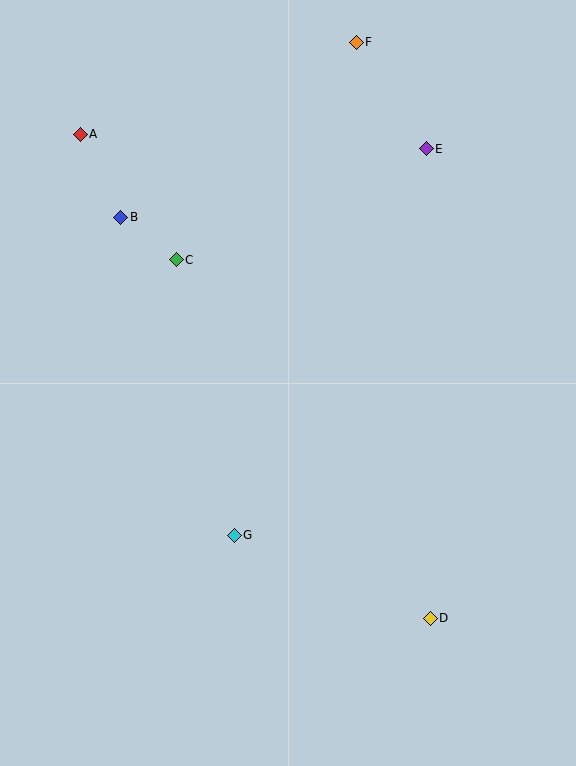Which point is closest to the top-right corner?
Point E is closest to the top-right corner.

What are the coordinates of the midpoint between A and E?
The midpoint between A and E is at (253, 141).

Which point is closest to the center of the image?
Point G at (234, 535) is closest to the center.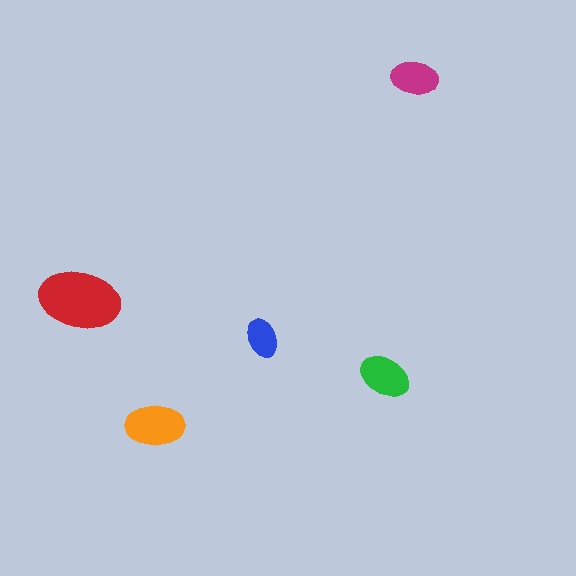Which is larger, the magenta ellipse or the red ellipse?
The red one.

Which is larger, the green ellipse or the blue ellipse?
The green one.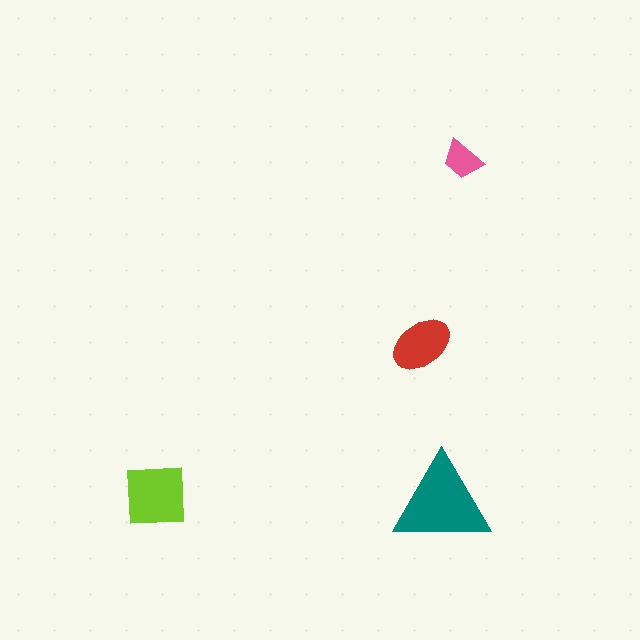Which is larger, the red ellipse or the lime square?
The lime square.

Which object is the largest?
The teal triangle.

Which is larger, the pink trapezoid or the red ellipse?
The red ellipse.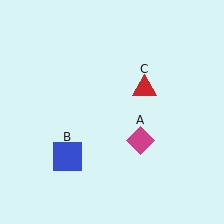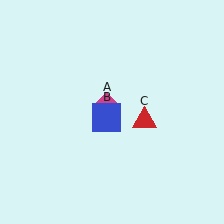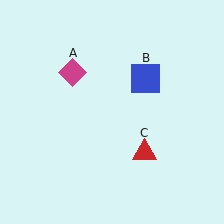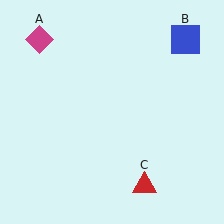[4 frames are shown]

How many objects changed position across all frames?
3 objects changed position: magenta diamond (object A), blue square (object B), red triangle (object C).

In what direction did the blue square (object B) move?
The blue square (object B) moved up and to the right.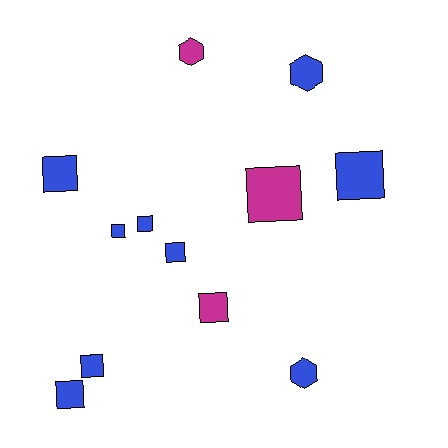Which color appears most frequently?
Blue, with 9 objects.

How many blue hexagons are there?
There are 2 blue hexagons.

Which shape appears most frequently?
Square, with 9 objects.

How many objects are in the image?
There are 12 objects.